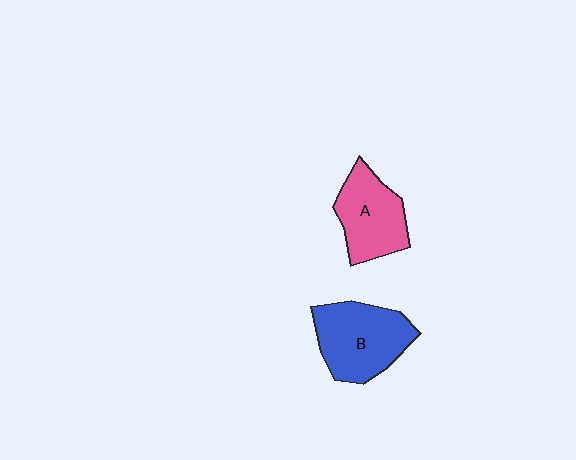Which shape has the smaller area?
Shape A (pink).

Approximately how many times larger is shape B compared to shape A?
Approximately 1.2 times.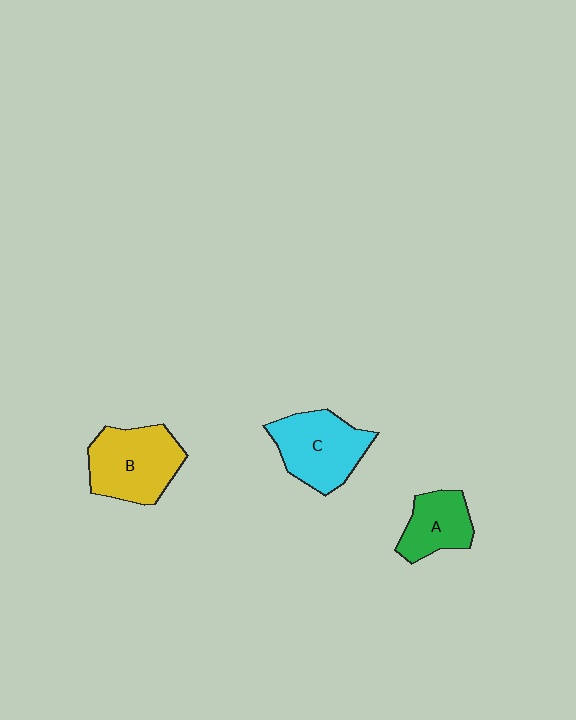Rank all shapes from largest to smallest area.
From largest to smallest: B (yellow), C (cyan), A (green).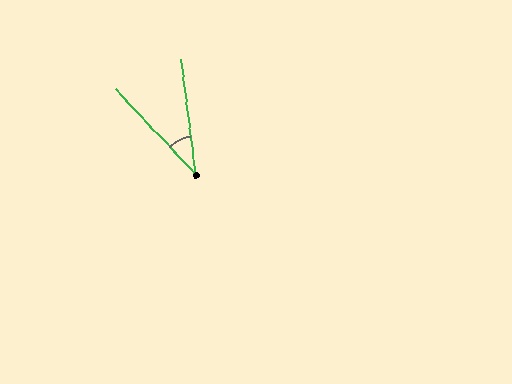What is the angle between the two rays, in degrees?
Approximately 36 degrees.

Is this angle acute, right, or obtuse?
It is acute.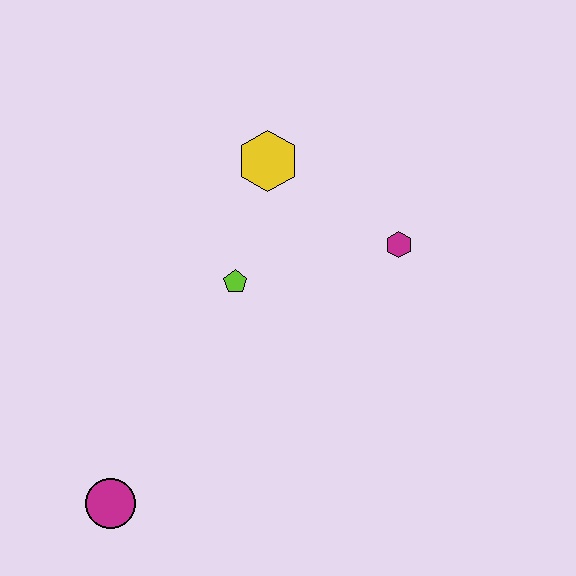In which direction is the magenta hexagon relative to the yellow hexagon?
The magenta hexagon is to the right of the yellow hexagon.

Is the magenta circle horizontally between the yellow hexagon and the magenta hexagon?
No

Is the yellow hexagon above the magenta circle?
Yes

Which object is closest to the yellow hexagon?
The lime pentagon is closest to the yellow hexagon.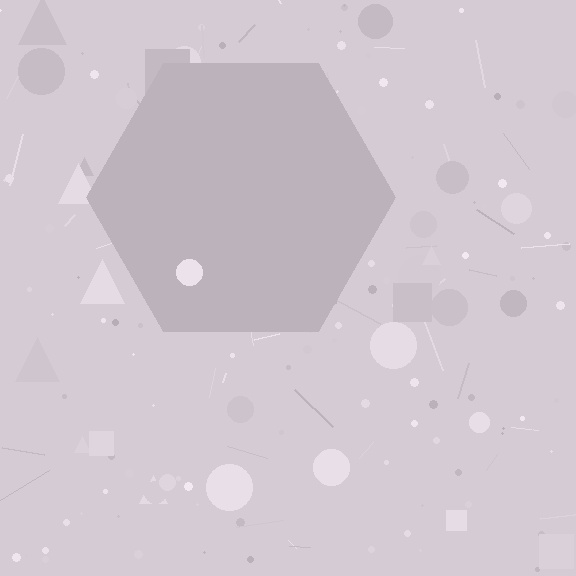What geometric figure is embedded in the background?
A hexagon is embedded in the background.